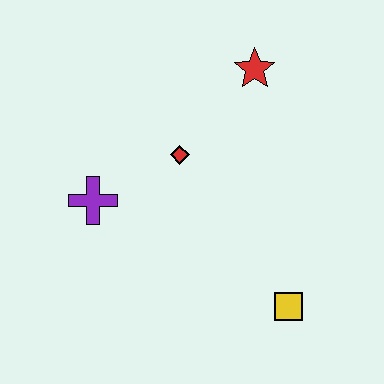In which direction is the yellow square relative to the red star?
The yellow square is below the red star.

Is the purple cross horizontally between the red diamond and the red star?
No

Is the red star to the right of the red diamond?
Yes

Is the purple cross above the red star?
No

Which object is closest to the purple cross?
The red diamond is closest to the purple cross.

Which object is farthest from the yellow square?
The red star is farthest from the yellow square.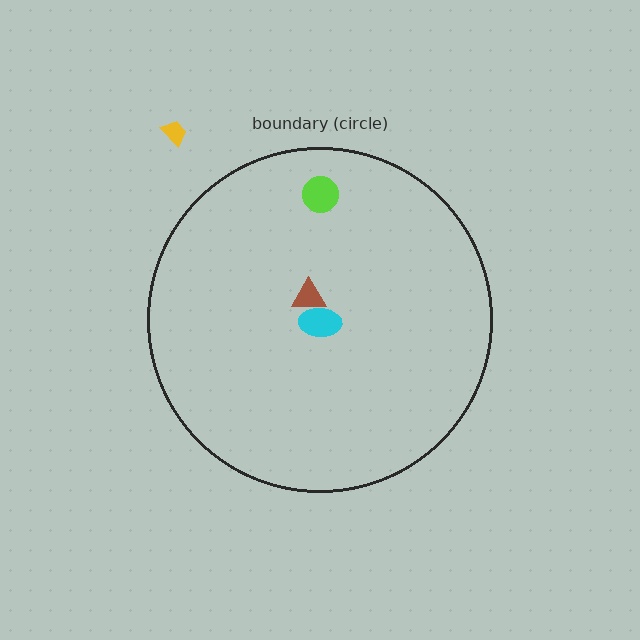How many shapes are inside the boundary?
3 inside, 1 outside.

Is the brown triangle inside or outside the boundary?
Inside.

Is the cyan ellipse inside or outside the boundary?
Inside.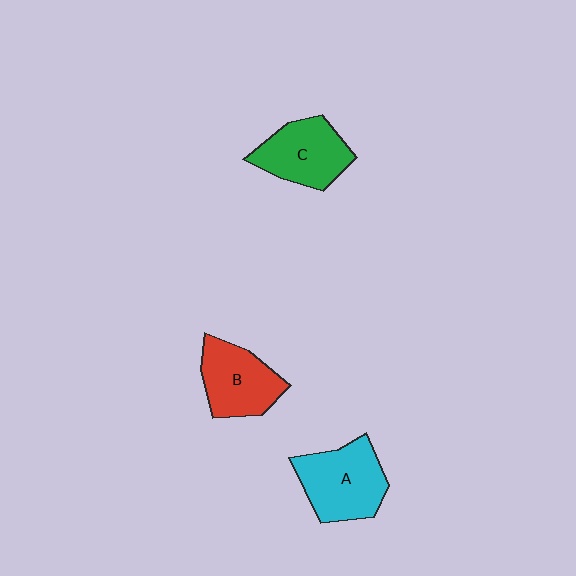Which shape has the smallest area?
Shape B (red).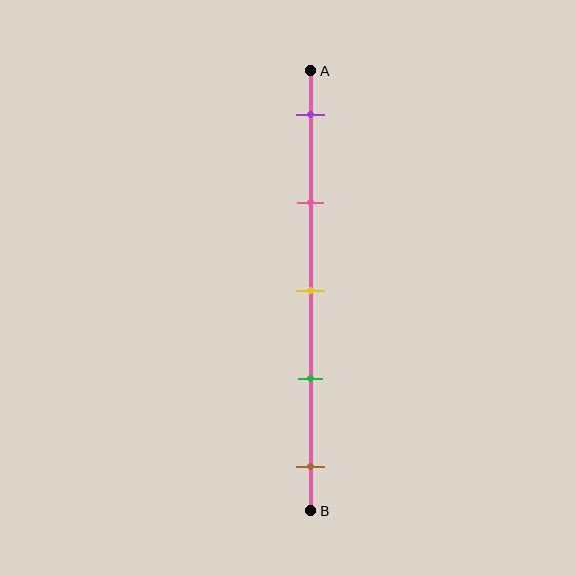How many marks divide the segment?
There are 5 marks dividing the segment.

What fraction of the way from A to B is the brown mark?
The brown mark is approximately 90% (0.9) of the way from A to B.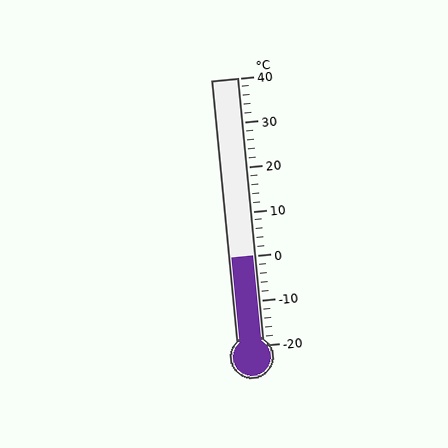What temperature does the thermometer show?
The thermometer shows approximately 0°C.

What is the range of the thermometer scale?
The thermometer scale ranges from -20°C to 40°C.